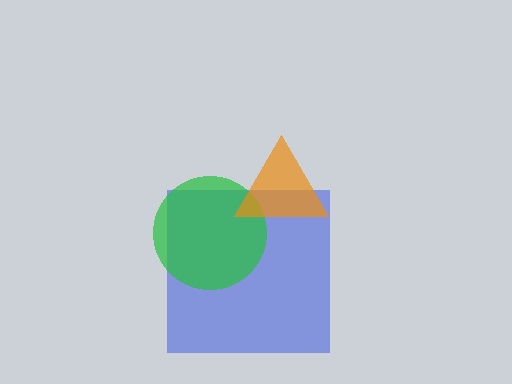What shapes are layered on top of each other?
The layered shapes are: a blue square, a green circle, an orange triangle.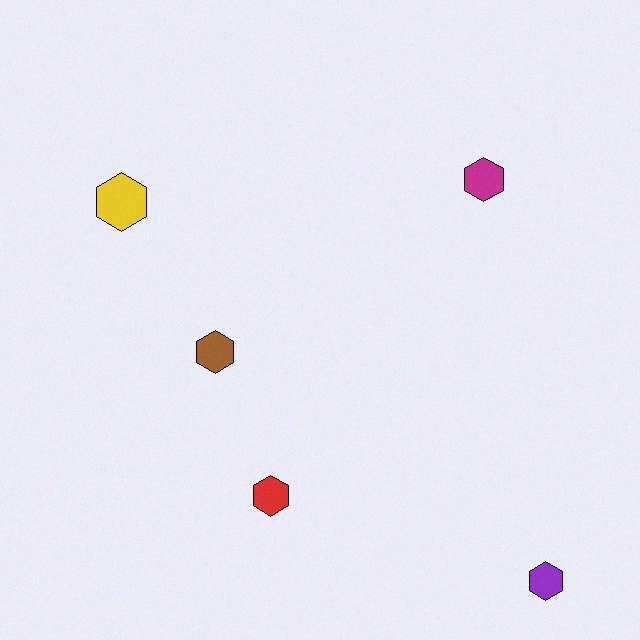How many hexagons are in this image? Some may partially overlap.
There are 5 hexagons.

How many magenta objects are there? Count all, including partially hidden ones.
There is 1 magenta object.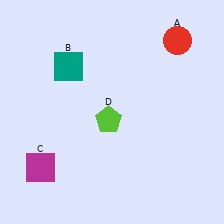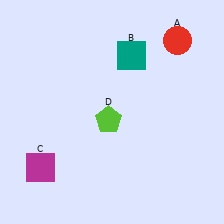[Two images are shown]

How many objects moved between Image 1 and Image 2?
1 object moved between the two images.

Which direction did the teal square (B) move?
The teal square (B) moved right.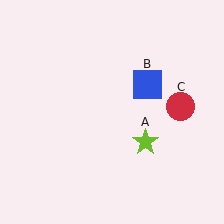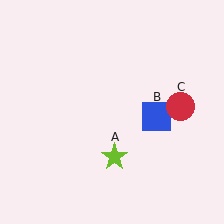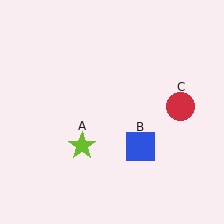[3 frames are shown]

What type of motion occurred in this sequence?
The lime star (object A), blue square (object B) rotated clockwise around the center of the scene.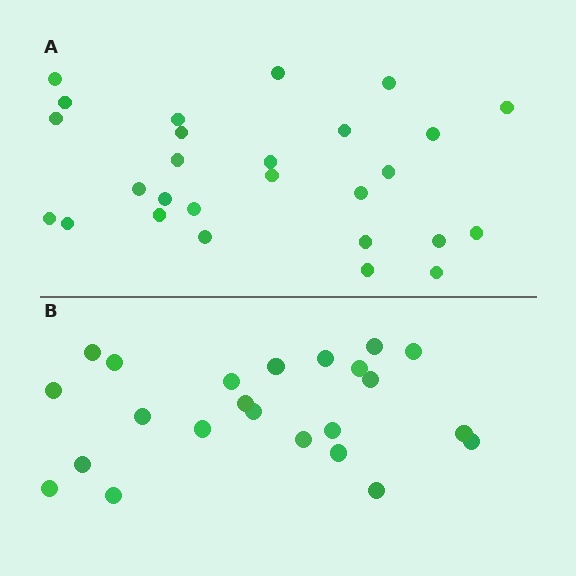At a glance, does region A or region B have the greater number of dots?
Region A (the top region) has more dots.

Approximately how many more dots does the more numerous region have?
Region A has about 4 more dots than region B.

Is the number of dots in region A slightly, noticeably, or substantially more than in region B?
Region A has only slightly more — the two regions are fairly close. The ratio is roughly 1.2 to 1.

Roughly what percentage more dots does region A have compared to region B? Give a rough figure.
About 15% more.